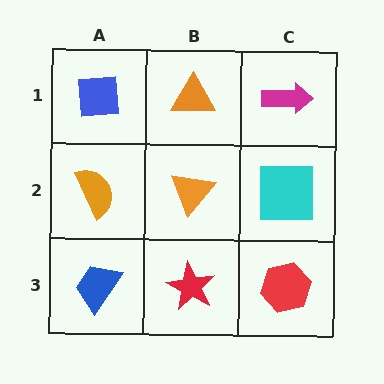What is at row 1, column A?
A blue square.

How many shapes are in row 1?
3 shapes.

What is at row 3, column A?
A blue trapezoid.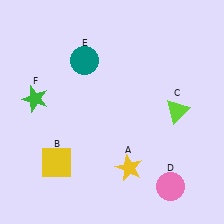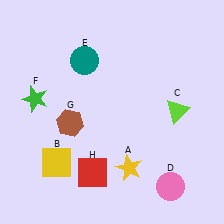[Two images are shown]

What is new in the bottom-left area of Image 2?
A red square (H) was added in the bottom-left area of Image 2.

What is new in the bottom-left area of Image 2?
A brown hexagon (G) was added in the bottom-left area of Image 2.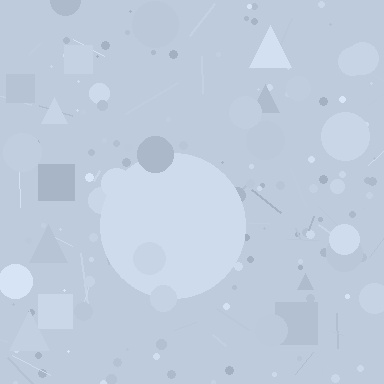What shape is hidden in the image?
A circle is hidden in the image.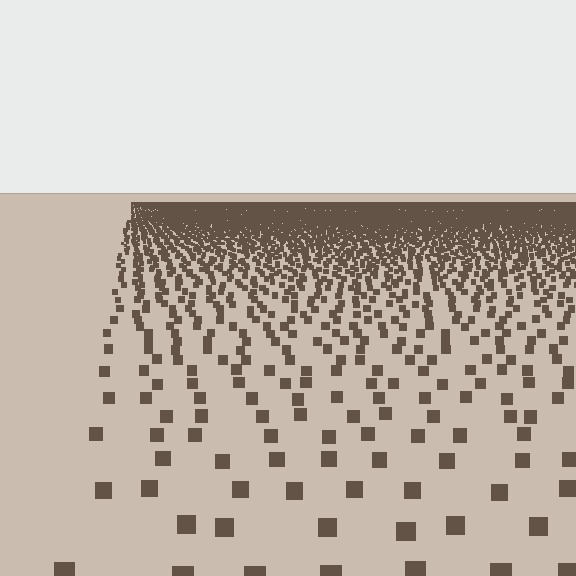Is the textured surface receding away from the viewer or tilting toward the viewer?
The surface is receding away from the viewer. Texture elements get smaller and denser toward the top.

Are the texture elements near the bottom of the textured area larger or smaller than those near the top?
Larger. Near the bottom, elements are closer to the viewer and appear at a bigger on-screen size.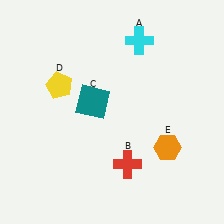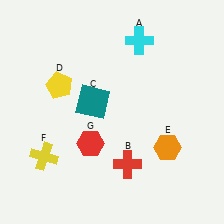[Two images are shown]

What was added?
A yellow cross (F), a red hexagon (G) were added in Image 2.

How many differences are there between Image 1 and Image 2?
There are 2 differences between the two images.